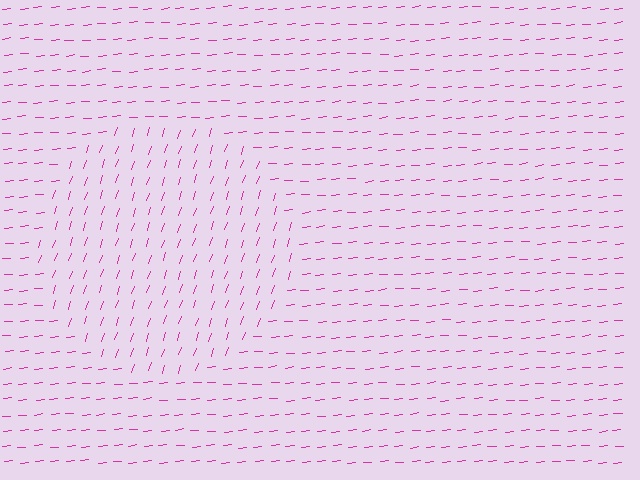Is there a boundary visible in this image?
Yes, there is a texture boundary formed by a change in line orientation.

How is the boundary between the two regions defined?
The boundary is defined purely by a change in line orientation (approximately 65 degrees difference). All lines are the same color and thickness.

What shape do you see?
I see a circle.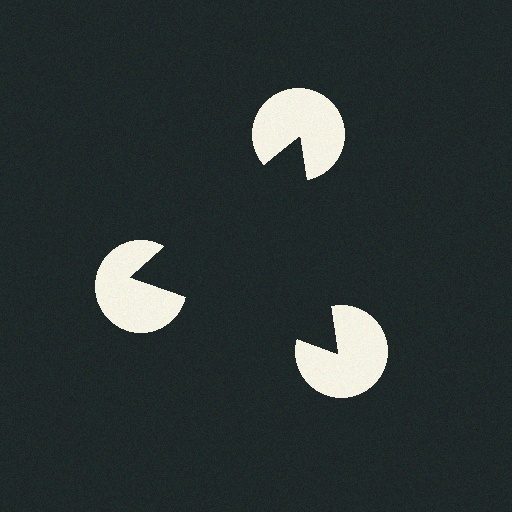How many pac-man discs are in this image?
There are 3 — one at each vertex of the illusory triangle.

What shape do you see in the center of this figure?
An illusory triangle — its edges are inferred from the aligned wedge cuts in the pac-man discs, not physically drawn.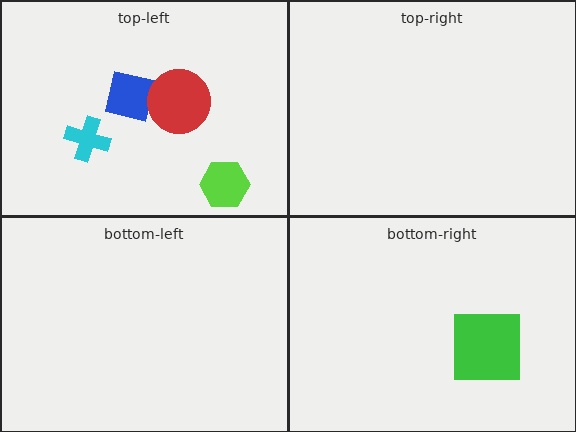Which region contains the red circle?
The top-left region.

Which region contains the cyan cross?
The top-left region.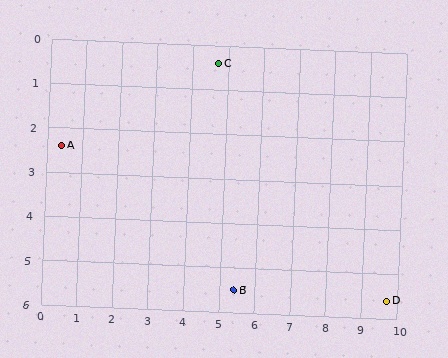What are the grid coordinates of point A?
Point A is at approximately (0.4, 2.4).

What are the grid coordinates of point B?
Point B is at approximately (5.4, 5.5).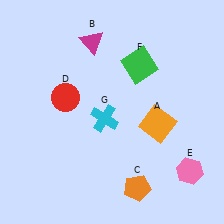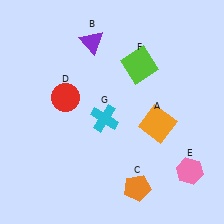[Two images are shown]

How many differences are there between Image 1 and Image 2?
There are 2 differences between the two images.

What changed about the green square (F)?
In Image 1, F is green. In Image 2, it changed to lime.